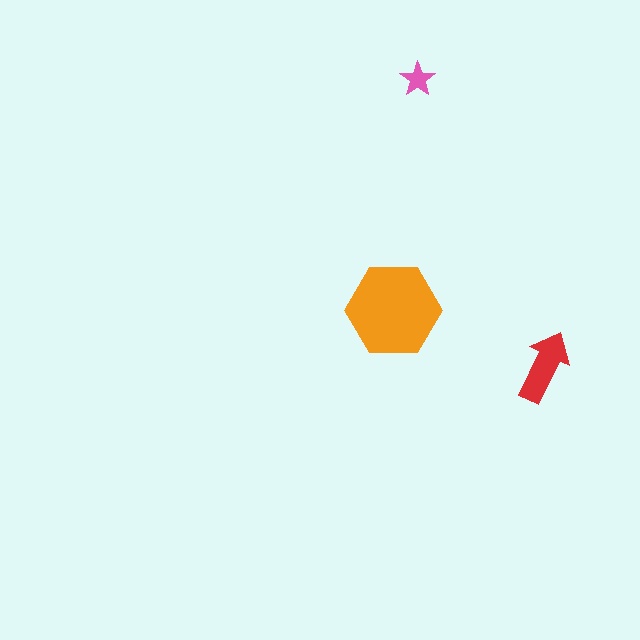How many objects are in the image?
There are 3 objects in the image.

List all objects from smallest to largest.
The pink star, the red arrow, the orange hexagon.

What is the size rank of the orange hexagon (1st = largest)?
1st.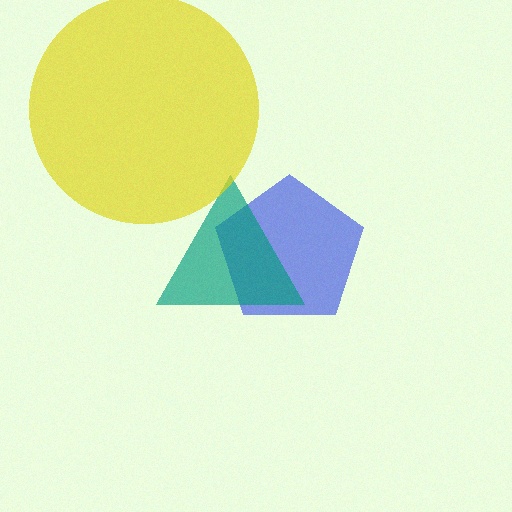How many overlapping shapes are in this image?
There are 3 overlapping shapes in the image.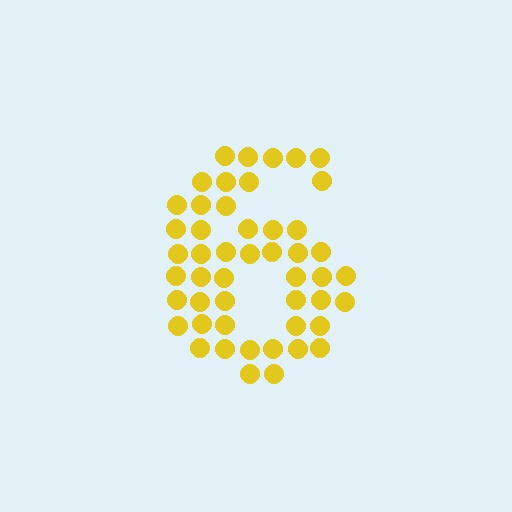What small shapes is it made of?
It is made of small circles.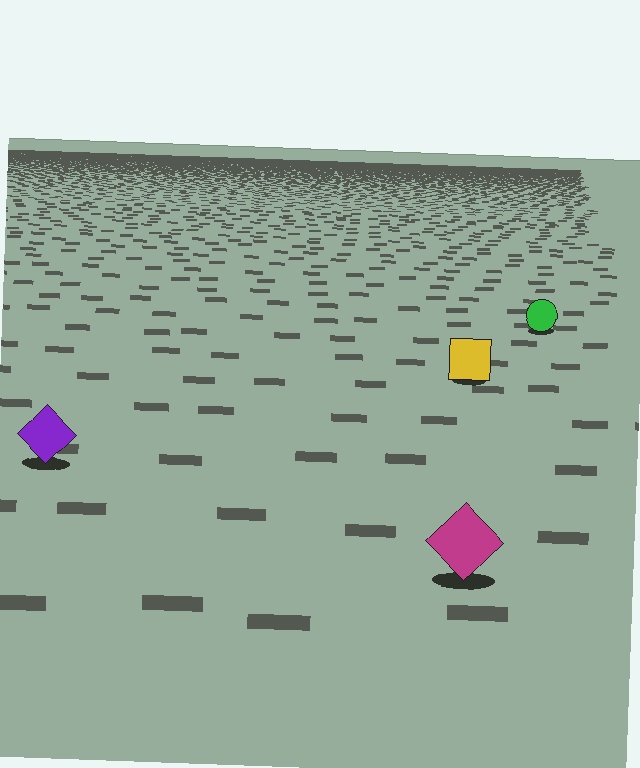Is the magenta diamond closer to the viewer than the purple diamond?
Yes. The magenta diamond is closer — you can tell from the texture gradient: the ground texture is coarser near it.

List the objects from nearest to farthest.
From nearest to farthest: the magenta diamond, the purple diamond, the yellow square, the green circle.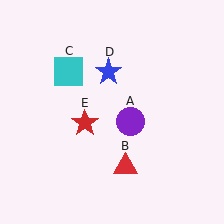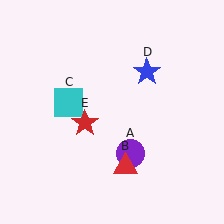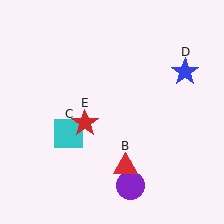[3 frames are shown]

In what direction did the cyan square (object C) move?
The cyan square (object C) moved down.